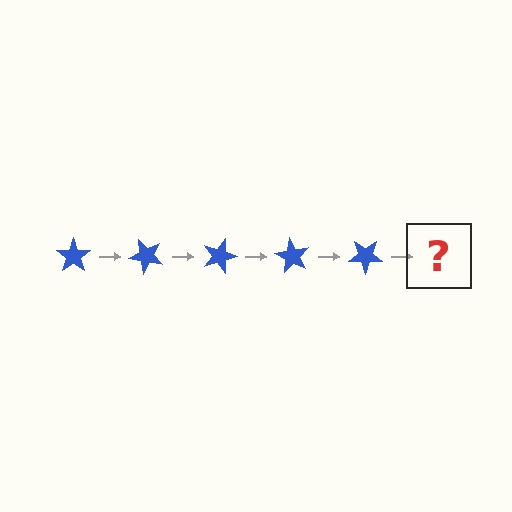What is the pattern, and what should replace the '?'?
The pattern is that the star rotates 45 degrees each step. The '?' should be a blue star rotated 225 degrees.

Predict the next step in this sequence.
The next step is a blue star rotated 225 degrees.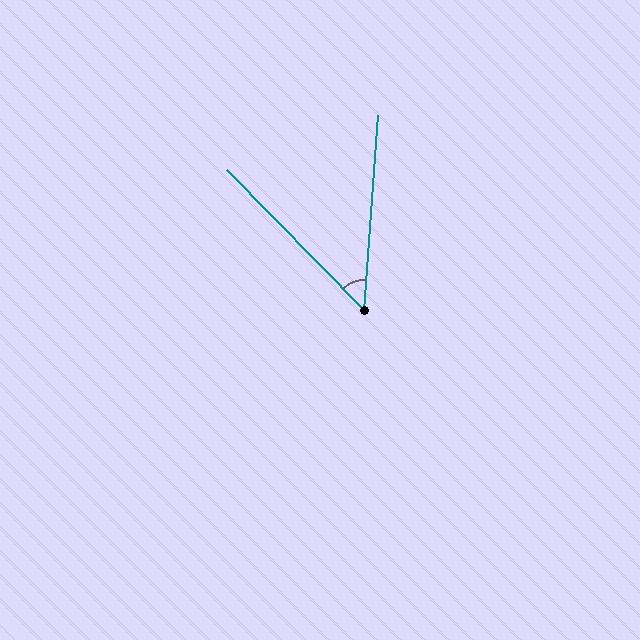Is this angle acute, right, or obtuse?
It is acute.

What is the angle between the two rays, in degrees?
Approximately 48 degrees.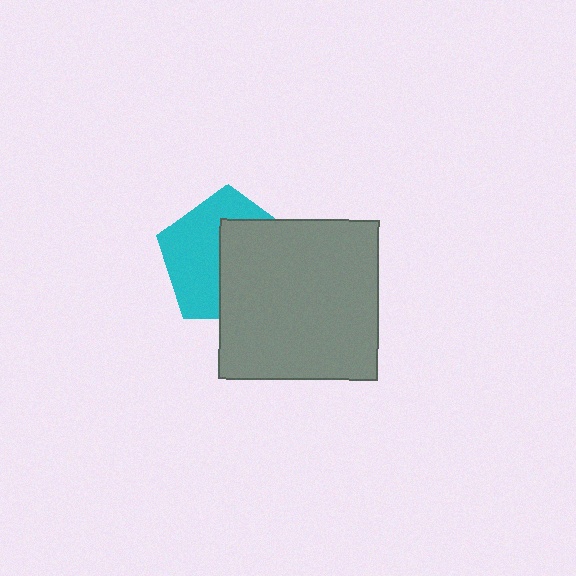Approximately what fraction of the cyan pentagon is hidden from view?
Roughly 50% of the cyan pentagon is hidden behind the gray square.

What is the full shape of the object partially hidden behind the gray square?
The partially hidden object is a cyan pentagon.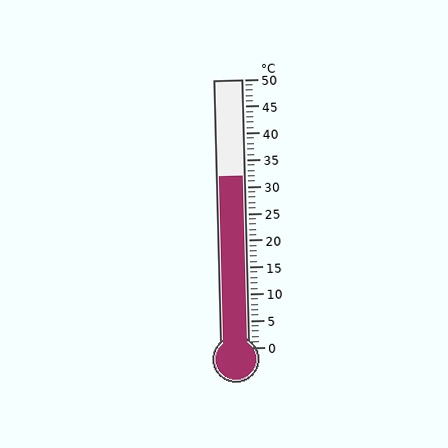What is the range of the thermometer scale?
The thermometer scale ranges from 0°C to 50°C.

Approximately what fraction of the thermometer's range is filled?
The thermometer is filled to approximately 65% of its range.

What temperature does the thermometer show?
The thermometer shows approximately 32°C.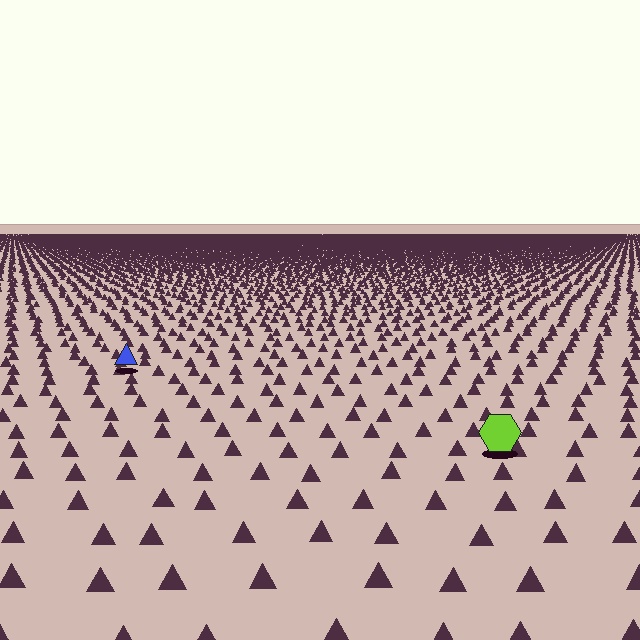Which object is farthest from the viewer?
The blue triangle is farthest from the viewer. It appears smaller and the ground texture around it is denser.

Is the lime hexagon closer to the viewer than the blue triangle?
Yes. The lime hexagon is closer — you can tell from the texture gradient: the ground texture is coarser near it.